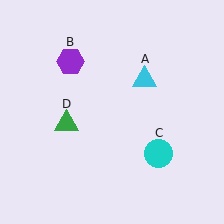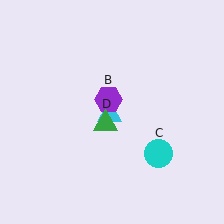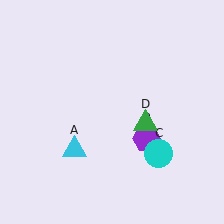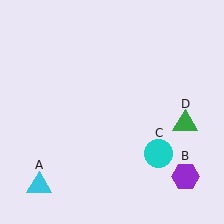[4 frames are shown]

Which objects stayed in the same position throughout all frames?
Cyan circle (object C) remained stationary.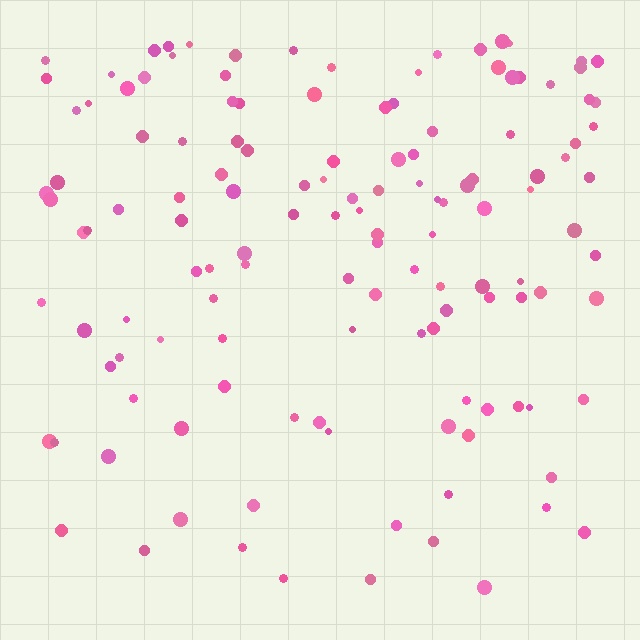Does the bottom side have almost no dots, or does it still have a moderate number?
Still a moderate number, just noticeably fewer than the top.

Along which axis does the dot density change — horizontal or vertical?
Vertical.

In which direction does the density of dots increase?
From bottom to top, with the top side densest.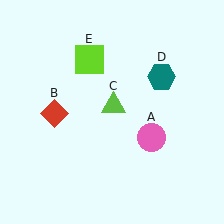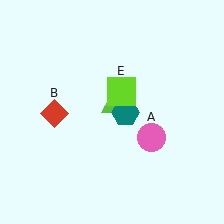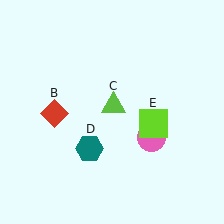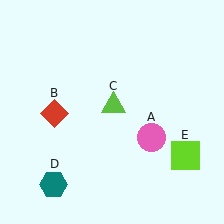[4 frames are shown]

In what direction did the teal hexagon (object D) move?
The teal hexagon (object D) moved down and to the left.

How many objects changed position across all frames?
2 objects changed position: teal hexagon (object D), lime square (object E).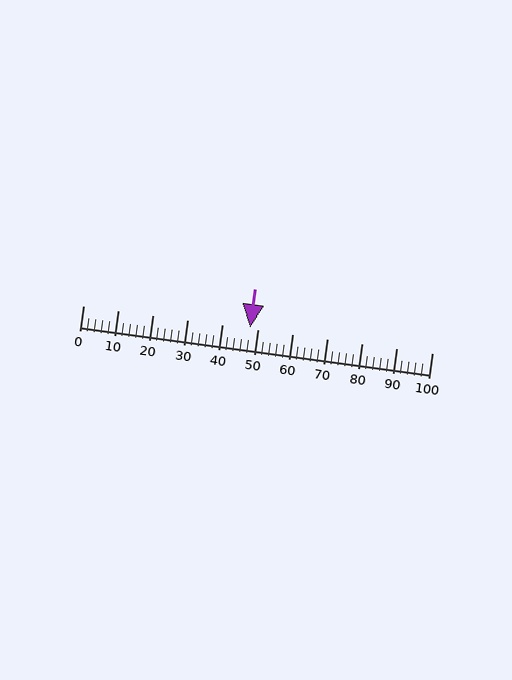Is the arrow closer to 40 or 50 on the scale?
The arrow is closer to 50.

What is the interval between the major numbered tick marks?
The major tick marks are spaced 10 units apart.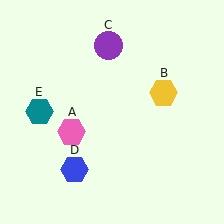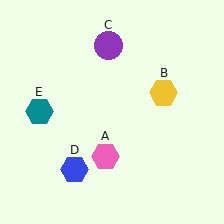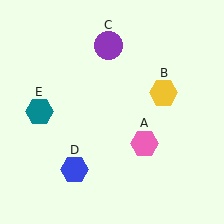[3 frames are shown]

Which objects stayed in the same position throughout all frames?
Yellow hexagon (object B) and purple circle (object C) and blue hexagon (object D) and teal hexagon (object E) remained stationary.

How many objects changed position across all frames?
1 object changed position: pink hexagon (object A).